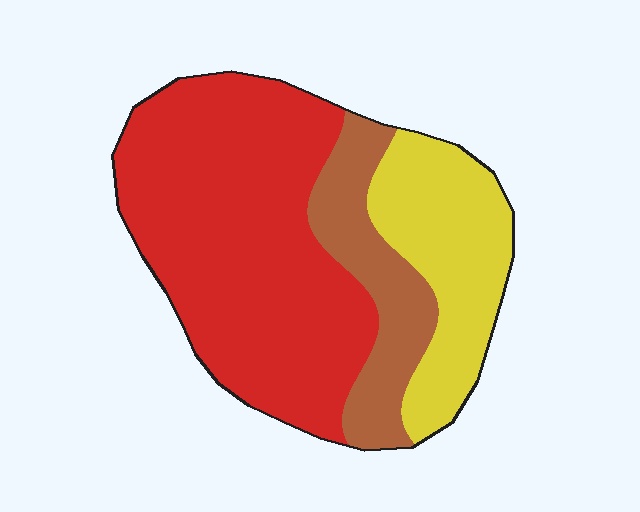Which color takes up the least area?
Brown, at roughly 20%.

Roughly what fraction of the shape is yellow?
Yellow takes up between a sixth and a third of the shape.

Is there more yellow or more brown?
Yellow.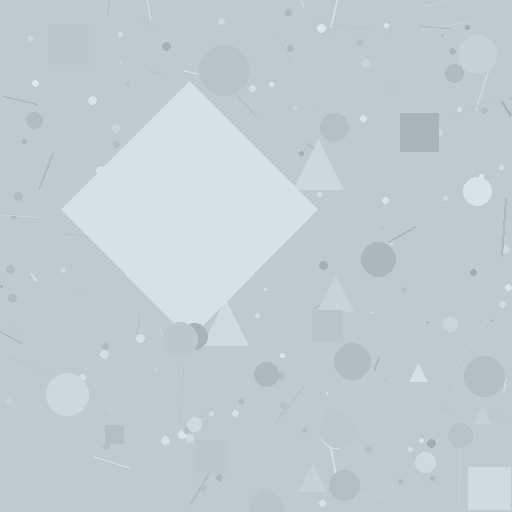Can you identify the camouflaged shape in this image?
The camouflaged shape is a diamond.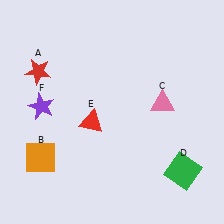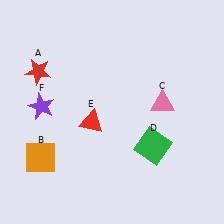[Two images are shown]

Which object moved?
The green square (D) moved left.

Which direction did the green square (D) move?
The green square (D) moved left.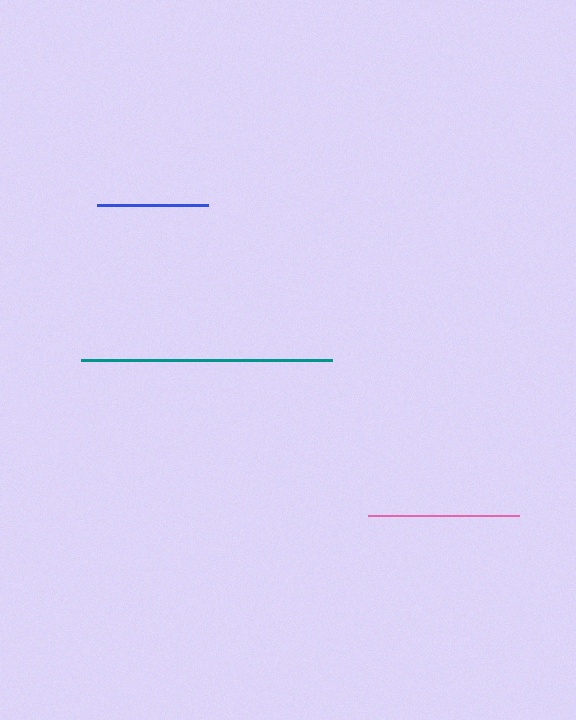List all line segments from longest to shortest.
From longest to shortest: teal, pink, blue.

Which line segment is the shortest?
The blue line is the shortest at approximately 111 pixels.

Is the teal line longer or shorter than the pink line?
The teal line is longer than the pink line.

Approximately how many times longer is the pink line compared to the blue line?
The pink line is approximately 1.4 times the length of the blue line.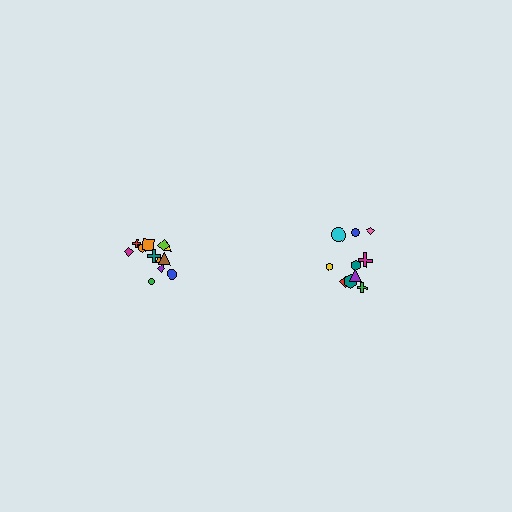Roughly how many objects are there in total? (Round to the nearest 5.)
Roughly 20 objects in total.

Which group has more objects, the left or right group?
The left group.